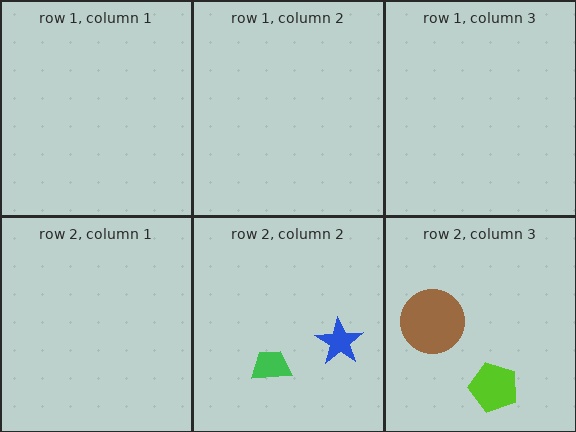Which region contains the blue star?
The row 2, column 2 region.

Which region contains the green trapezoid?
The row 2, column 2 region.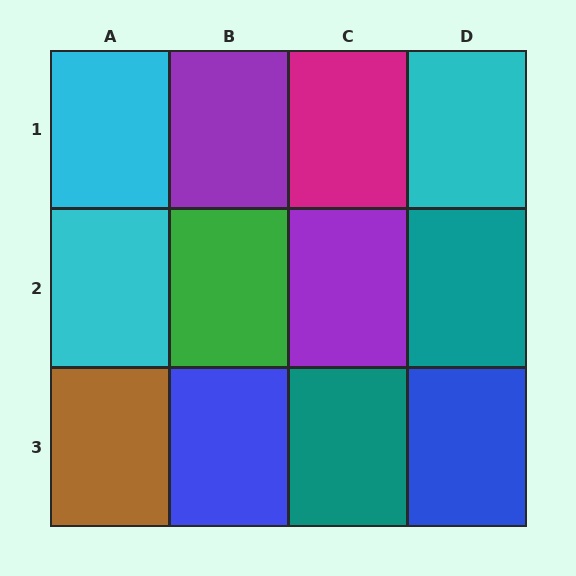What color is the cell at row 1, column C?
Magenta.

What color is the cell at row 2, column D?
Teal.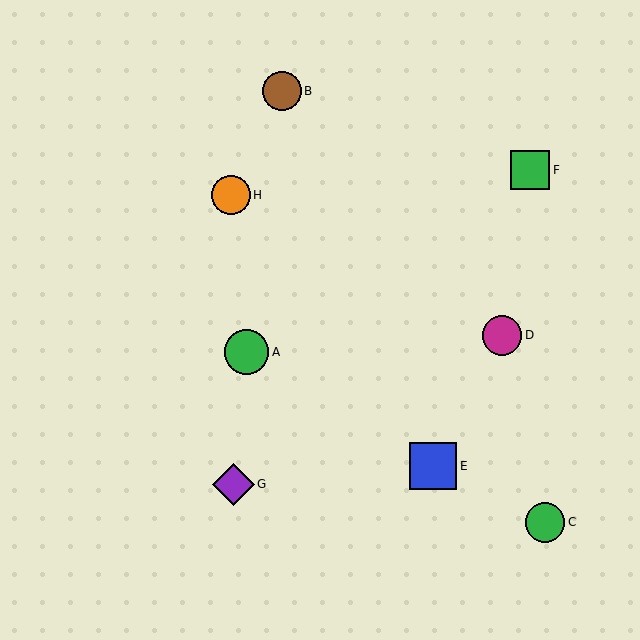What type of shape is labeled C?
Shape C is a green circle.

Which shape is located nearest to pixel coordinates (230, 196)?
The orange circle (labeled H) at (231, 195) is nearest to that location.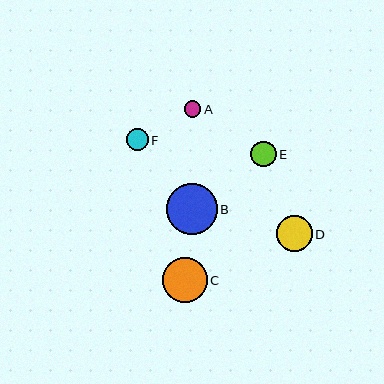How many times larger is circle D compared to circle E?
Circle D is approximately 1.4 times the size of circle E.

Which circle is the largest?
Circle B is the largest with a size of approximately 51 pixels.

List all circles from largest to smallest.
From largest to smallest: B, C, D, E, F, A.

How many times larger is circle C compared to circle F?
Circle C is approximately 2.0 times the size of circle F.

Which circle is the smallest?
Circle A is the smallest with a size of approximately 17 pixels.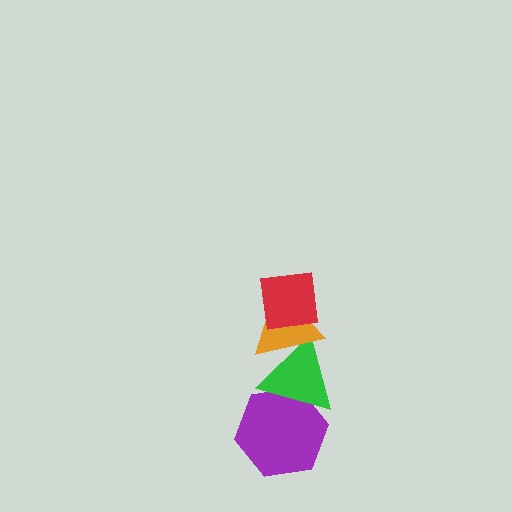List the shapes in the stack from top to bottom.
From top to bottom: the red square, the orange triangle, the green triangle, the purple hexagon.